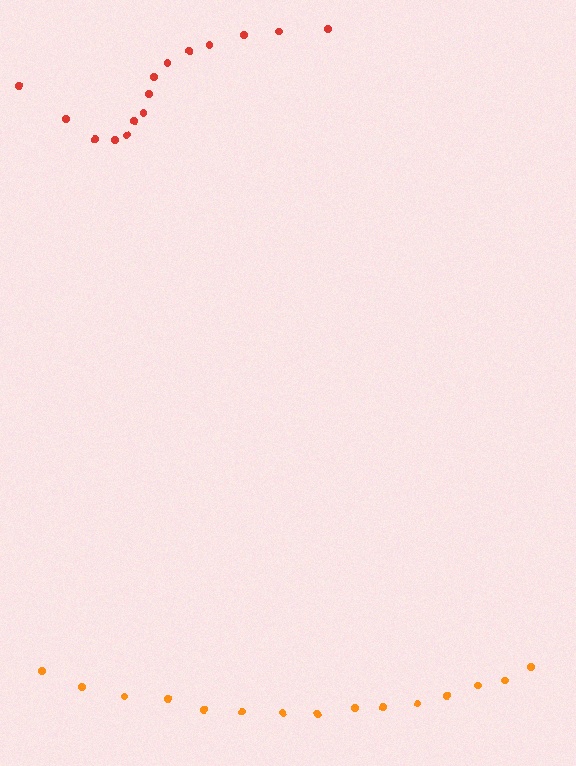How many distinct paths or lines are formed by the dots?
There are 2 distinct paths.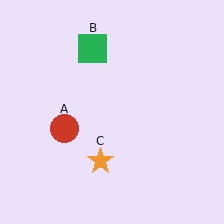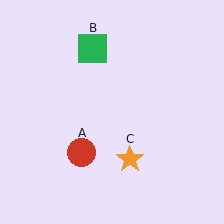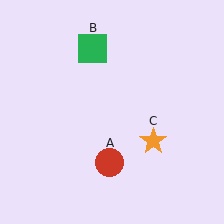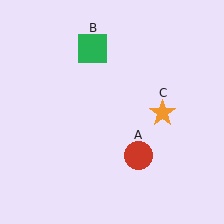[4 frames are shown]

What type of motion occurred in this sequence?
The red circle (object A), orange star (object C) rotated counterclockwise around the center of the scene.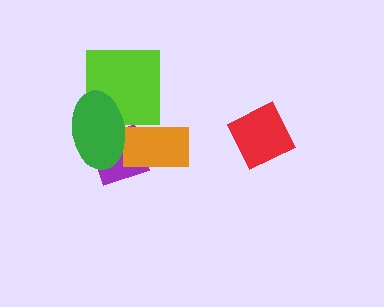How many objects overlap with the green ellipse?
3 objects overlap with the green ellipse.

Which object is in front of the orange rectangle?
The green ellipse is in front of the orange rectangle.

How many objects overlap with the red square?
0 objects overlap with the red square.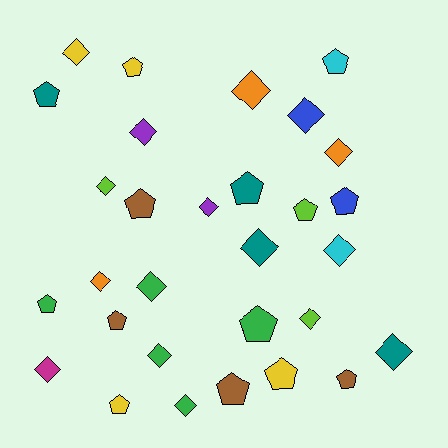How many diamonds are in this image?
There are 16 diamonds.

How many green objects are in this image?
There are 5 green objects.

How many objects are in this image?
There are 30 objects.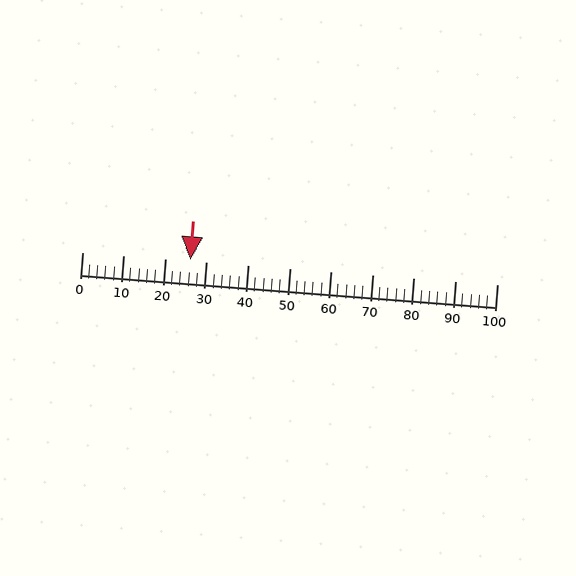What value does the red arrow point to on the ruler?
The red arrow points to approximately 26.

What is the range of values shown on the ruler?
The ruler shows values from 0 to 100.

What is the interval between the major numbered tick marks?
The major tick marks are spaced 10 units apart.